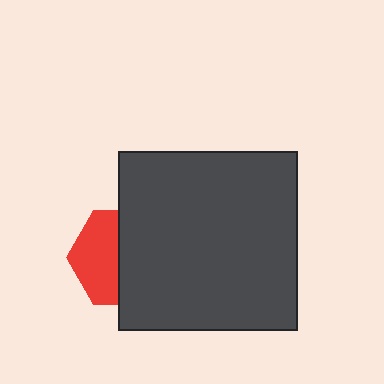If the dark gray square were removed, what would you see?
You would see the complete red hexagon.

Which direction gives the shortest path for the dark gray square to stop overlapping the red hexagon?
Moving right gives the shortest separation.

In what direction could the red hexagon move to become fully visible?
The red hexagon could move left. That would shift it out from behind the dark gray square entirely.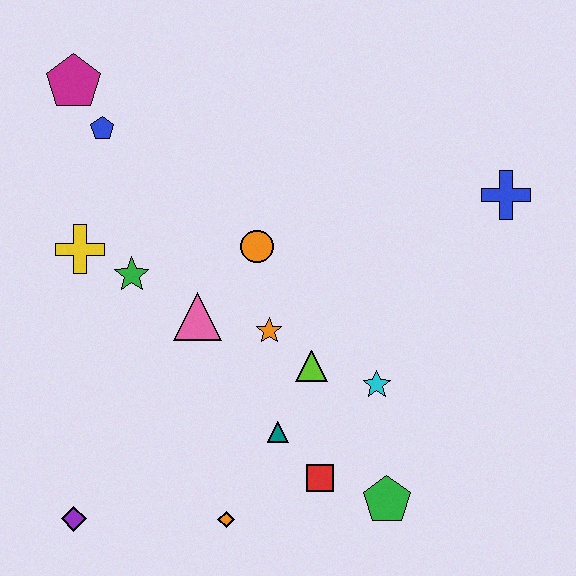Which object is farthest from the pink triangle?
The blue cross is farthest from the pink triangle.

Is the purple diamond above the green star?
No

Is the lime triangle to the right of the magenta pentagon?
Yes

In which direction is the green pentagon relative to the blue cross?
The green pentagon is below the blue cross.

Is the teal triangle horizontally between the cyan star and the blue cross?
No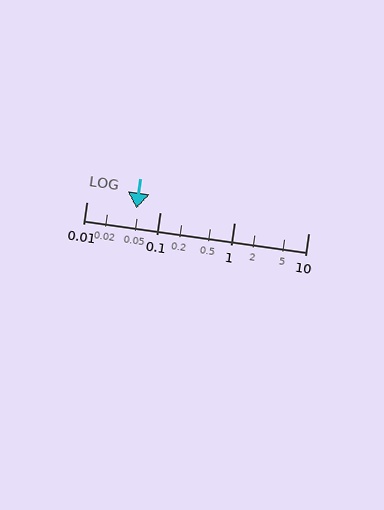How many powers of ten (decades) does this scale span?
The scale spans 3 decades, from 0.01 to 10.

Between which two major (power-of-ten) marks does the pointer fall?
The pointer is between 0.01 and 0.1.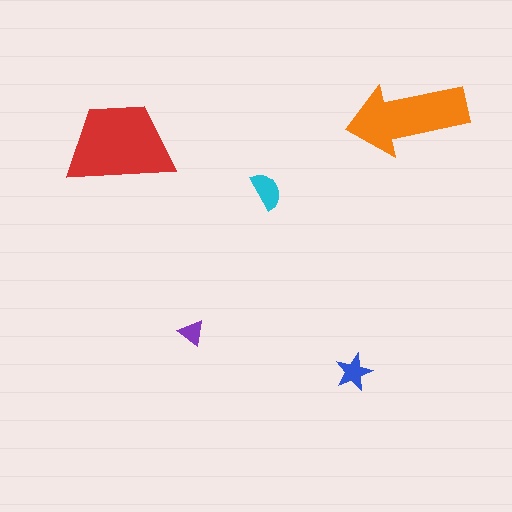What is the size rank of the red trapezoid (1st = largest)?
1st.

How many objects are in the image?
There are 5 objects in the image.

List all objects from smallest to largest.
The purple triangle, the blue star, the cyan semicircle, the orange arrow, the red trapezoid.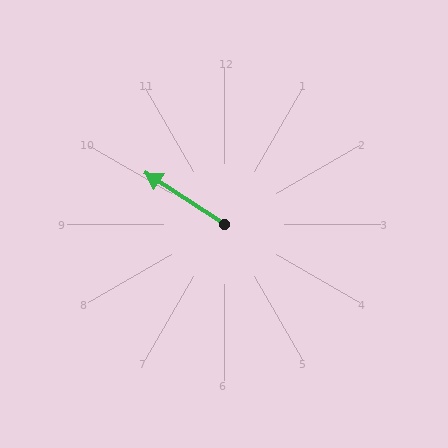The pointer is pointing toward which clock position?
Roughly 10 o'clock.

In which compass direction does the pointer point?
Northwest.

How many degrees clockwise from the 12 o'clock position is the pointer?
Approximately 303 degrees.